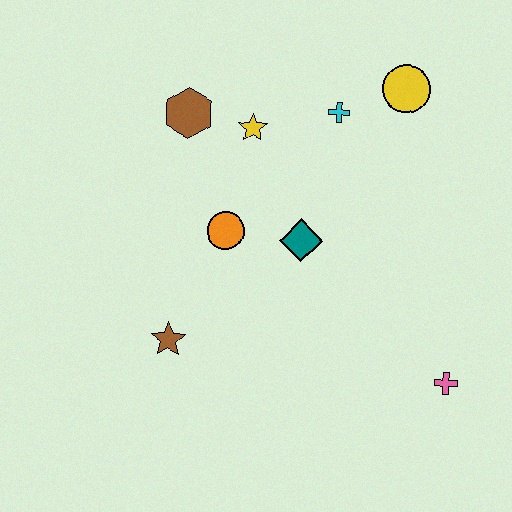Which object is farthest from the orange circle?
The pink cross is farthest from the orange circle.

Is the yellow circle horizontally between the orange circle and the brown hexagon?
No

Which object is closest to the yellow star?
The brown hexagon is closest to the yellow star.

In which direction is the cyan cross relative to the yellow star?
The cyan cross is to the right of the yellow star.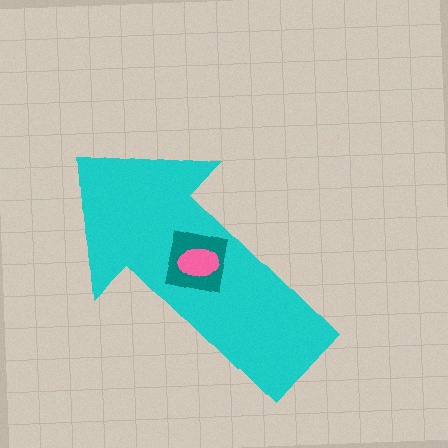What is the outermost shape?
The cyan arrow.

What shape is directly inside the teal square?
The pink ellipse.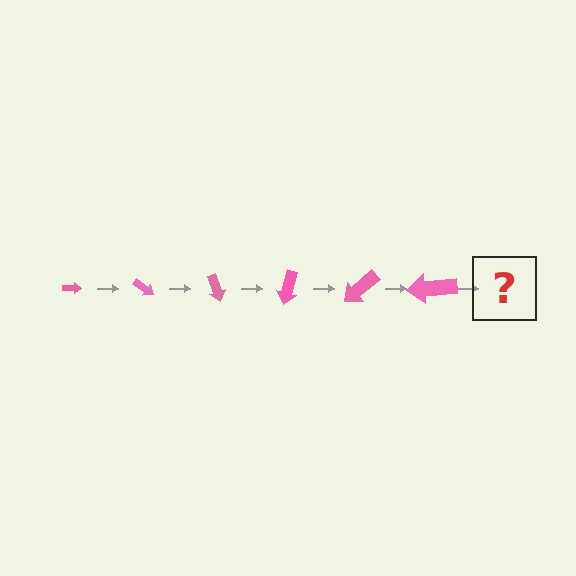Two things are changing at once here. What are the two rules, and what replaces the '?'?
The two rules are that the arrow grows larger each step and it rotates 35 degrees each step. The '?' should be an arrow, larger than the previous one and rotated 210 degrees from the start.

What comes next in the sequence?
The next element should be an arrow, larger than the previous one and rotated 210 degrees from the start.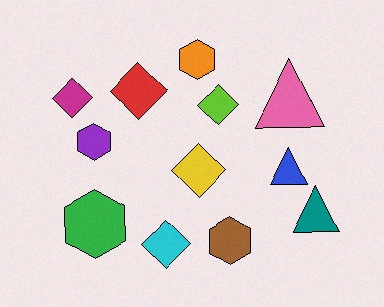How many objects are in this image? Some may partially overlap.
There are 12 objects.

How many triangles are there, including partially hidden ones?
There are 3 triangles.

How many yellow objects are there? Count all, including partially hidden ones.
There is 1 yellow object.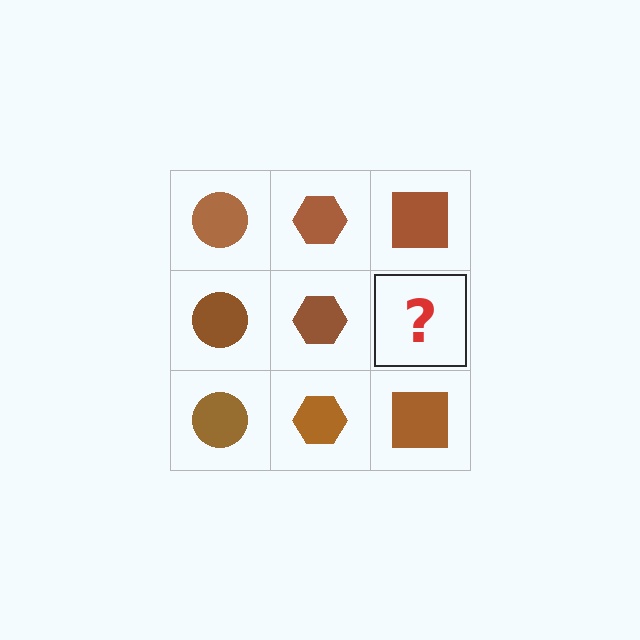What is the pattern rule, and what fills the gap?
The rule is that each column has a consistent shape. The gap should be filled with a brown square.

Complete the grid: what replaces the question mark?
The question mark should be replaced with a brown square.